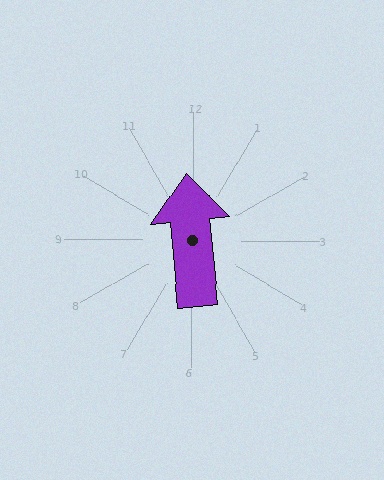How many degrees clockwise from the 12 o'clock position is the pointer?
Approximately 354 degrees.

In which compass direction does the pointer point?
North.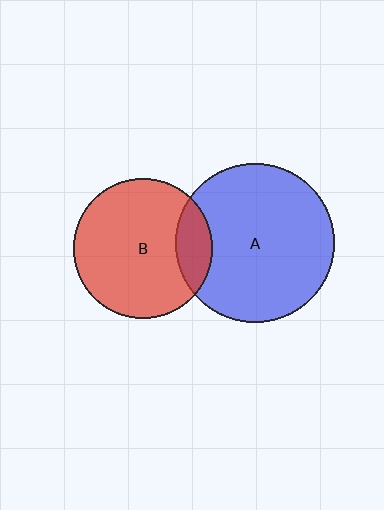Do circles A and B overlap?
Yes.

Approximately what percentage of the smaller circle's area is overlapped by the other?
Approximately 15%.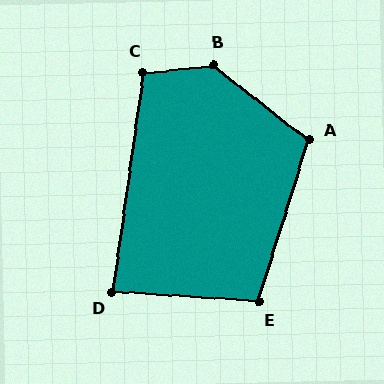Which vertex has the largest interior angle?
B, at approximately 136 degrees.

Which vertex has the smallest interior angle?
D, at approximately 86 degrees.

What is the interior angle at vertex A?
Approximately 110 degrees (obtuse).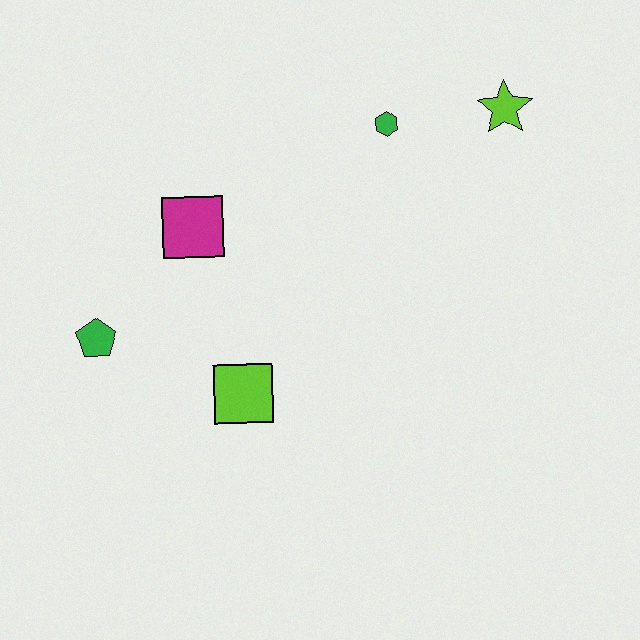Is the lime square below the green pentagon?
Yes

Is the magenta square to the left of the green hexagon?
Yes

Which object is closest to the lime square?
The green pentagon is closest to the lime square.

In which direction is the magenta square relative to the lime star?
The magenta square is to the left of the lime star.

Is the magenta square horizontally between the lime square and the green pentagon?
Yes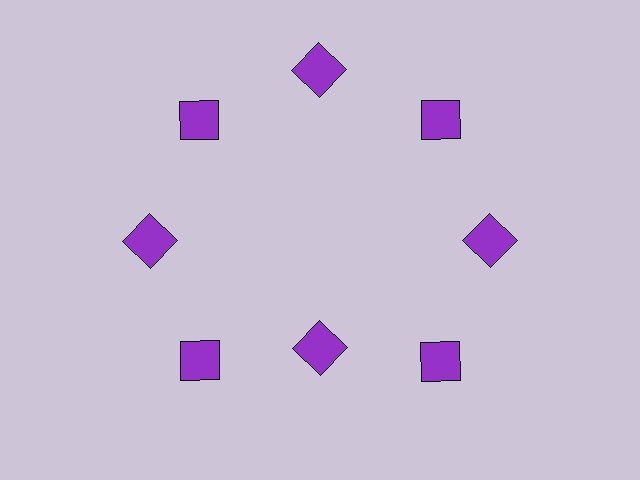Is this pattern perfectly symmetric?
No. The 8 purple squares are arranged in a ring, but one element near the 6 o'clock position is pulled inward toward the center, breaking the 8-fold rotational symmetry.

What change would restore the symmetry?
The symmetry would be restored by moving it outward, back onto the ring so that all 8 squares sit at equal angles and equal distance from the center.